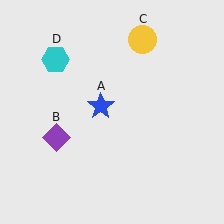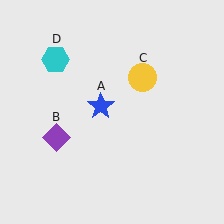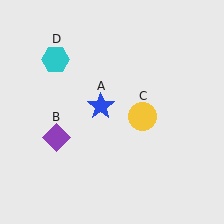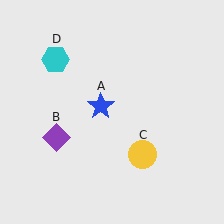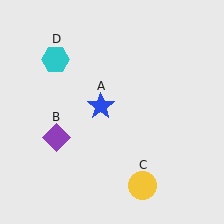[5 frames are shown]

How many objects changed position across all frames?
1 object changed position: yellow circle (object C).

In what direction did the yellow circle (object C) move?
The yellow circle (object C) moved down.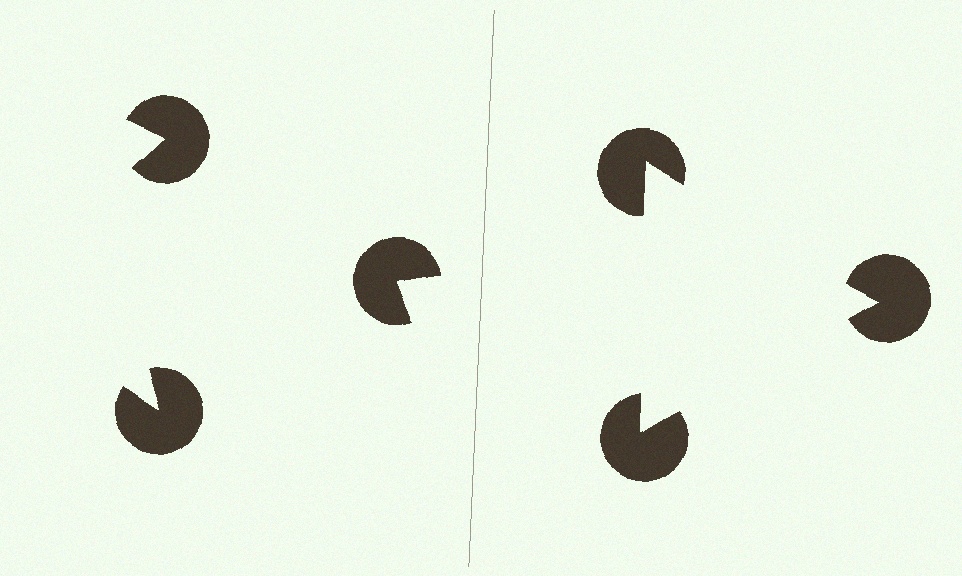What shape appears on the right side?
An illusory triangle.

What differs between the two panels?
The pac-man discs are positioned identically on both sides; only the wedge orientations differ. On the right they align to a triangle; on the left they are misaligned.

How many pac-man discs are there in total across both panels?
6 — 3 on each side.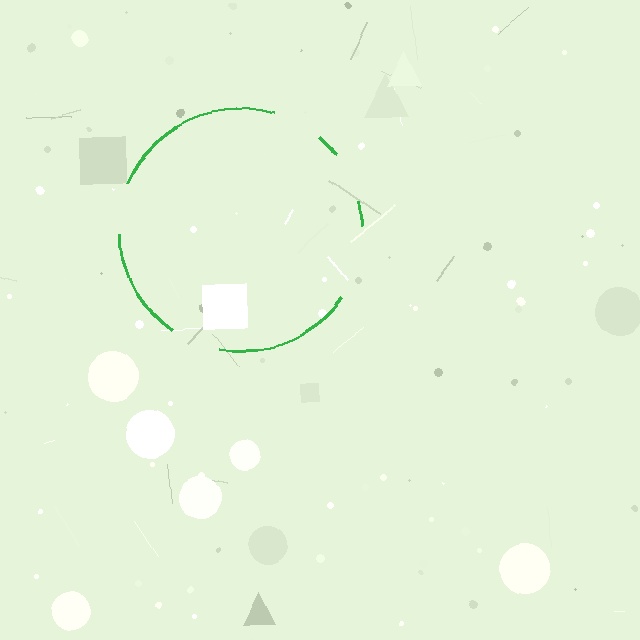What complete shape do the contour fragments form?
The contour fragments form a circle.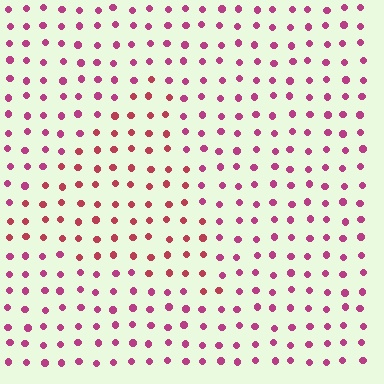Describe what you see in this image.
The image is filled with small magenta elements in a uniform arrangement. A triangle-shaped region is visible where the elements are tinted to a slightly different hue, forming a subtle color boundary.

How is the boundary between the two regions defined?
The boundary is defined purely by a slight shift in hue (about 24 degrees). Spacing, size, and orientation are identical on both sides.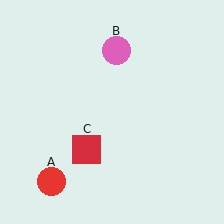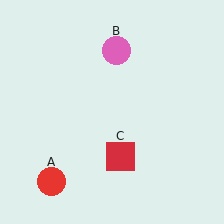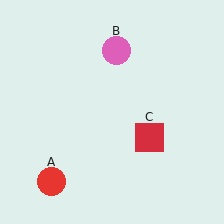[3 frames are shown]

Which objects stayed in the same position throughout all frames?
Red circle (object A) and pink circle (object B) remained stationary.